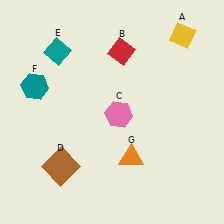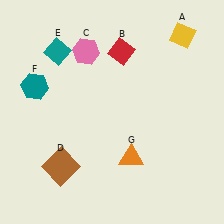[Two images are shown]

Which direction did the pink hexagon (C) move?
The pink hexagon (C) moved up.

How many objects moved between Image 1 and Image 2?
1 object moved between the two images.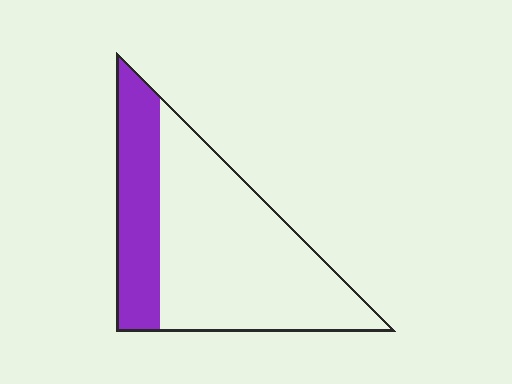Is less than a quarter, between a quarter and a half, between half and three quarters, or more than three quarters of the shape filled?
Between a quarter and a half.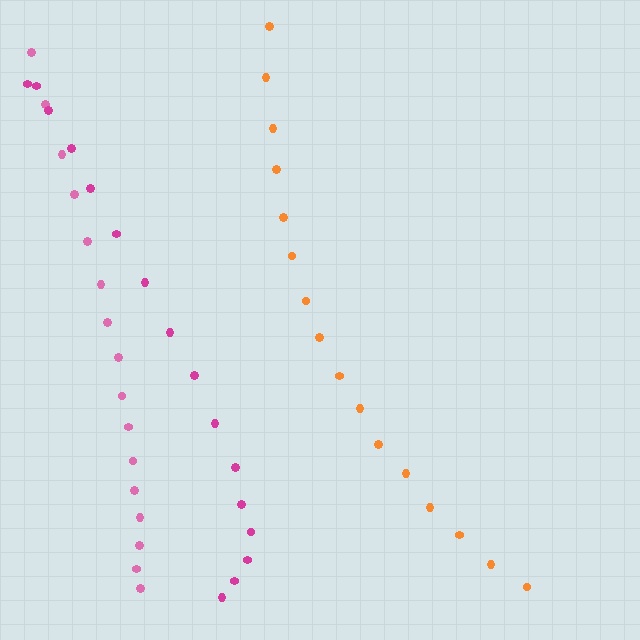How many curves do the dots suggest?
There are 3 distinct paths.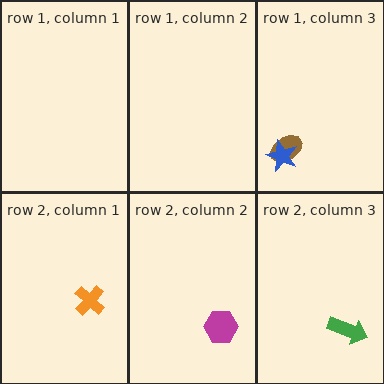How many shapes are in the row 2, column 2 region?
1.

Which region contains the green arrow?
The row 2, column 3 region.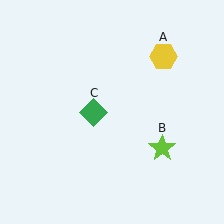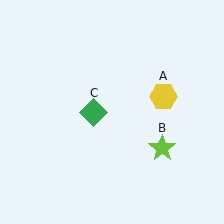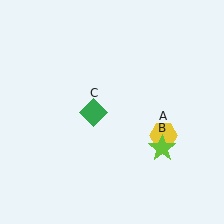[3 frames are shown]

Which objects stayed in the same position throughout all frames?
Lime star (object B) and green diamond (object C) remained stationary.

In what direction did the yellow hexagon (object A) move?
The yellow hexagon (object A) moved down.